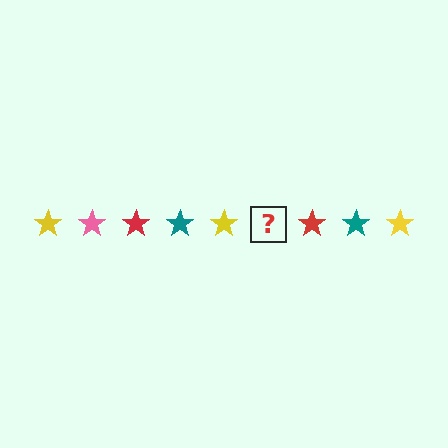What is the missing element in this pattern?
The missing element is a pink star.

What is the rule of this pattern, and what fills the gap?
The rule is that the pattern cycles through yellow, pink, red, teal stars. The gap should be filled with a pink star.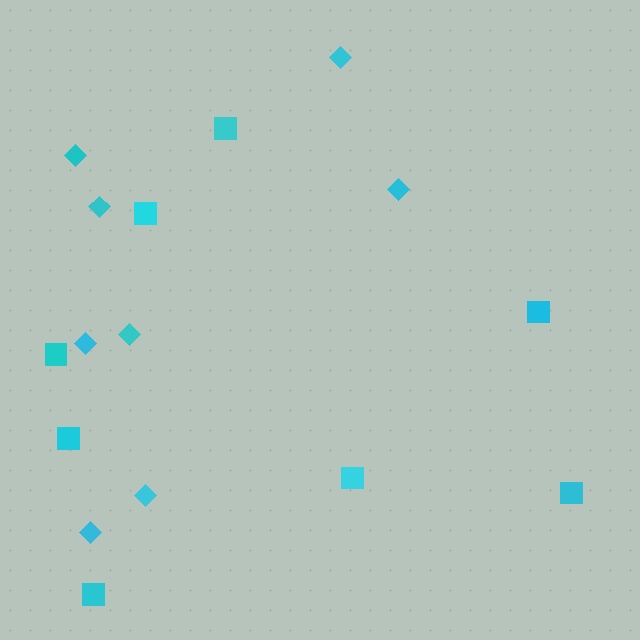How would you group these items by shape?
There are 2 groups: one group of squares (8) and one group of diamonds (8).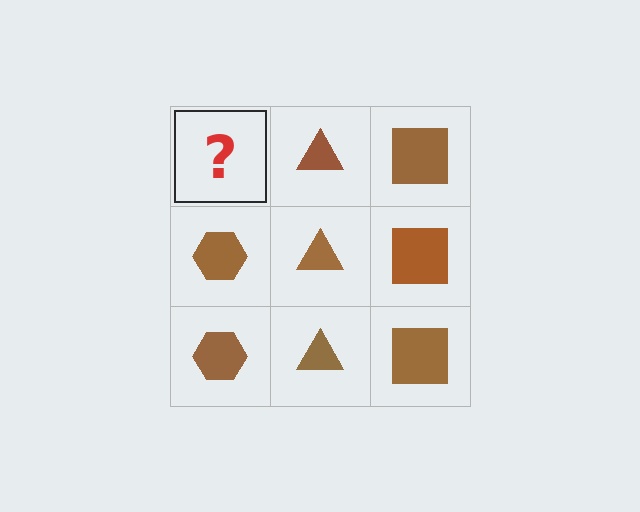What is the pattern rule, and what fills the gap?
The rule is that each column has a consistent shape. The gap should be filled with a brown hexagon.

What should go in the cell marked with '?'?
The missing cell should contain a brown hexagon.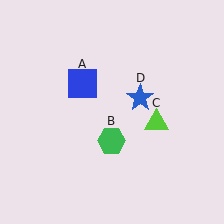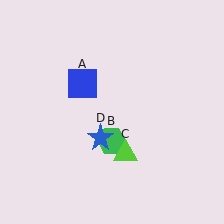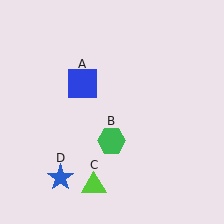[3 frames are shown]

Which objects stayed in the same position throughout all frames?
Blue square (object A) and green hexagon (object B) remained stationary.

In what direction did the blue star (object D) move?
The blue star (object D) moved down and to the left.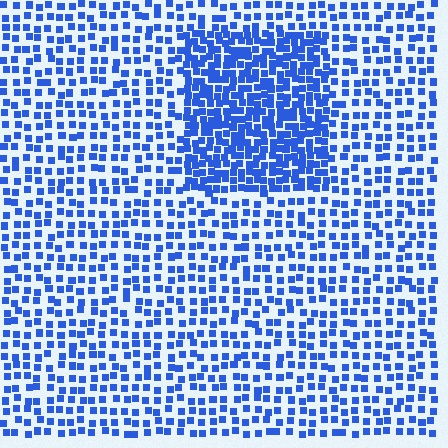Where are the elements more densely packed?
The elements are more densely packed inside the rectangle boundary.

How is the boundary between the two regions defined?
The boundary is defined by a change in element density (approximately 2.0x ratio). All elements are the same color, size, and shape.